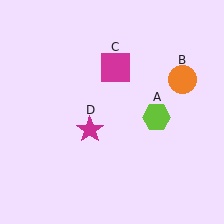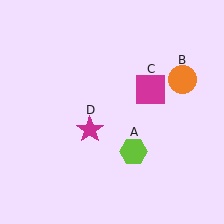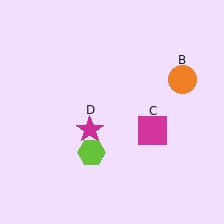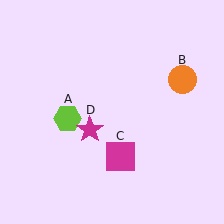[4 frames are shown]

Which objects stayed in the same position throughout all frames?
Orange circle (object B) and magenta star (object D) remained stationary.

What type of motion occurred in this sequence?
The lime hexagon (object A), magenta square (object C) rotated clockwise around the center of the scene.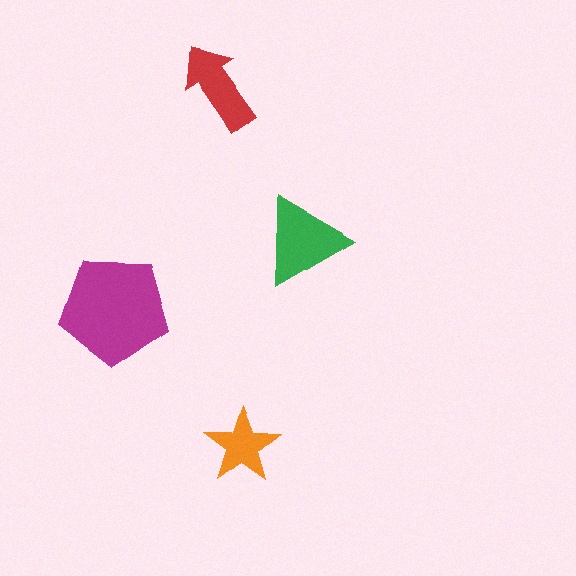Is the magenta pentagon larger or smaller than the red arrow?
Larger.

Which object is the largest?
The magenta pentagon.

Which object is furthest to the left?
The magenta pentagon is leftmost.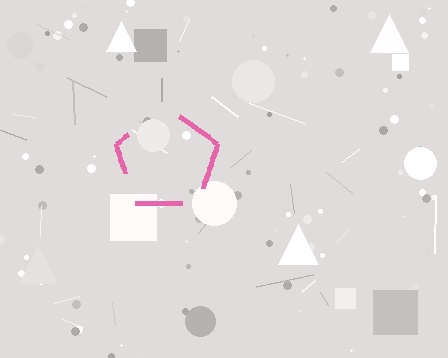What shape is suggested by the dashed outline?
The dashed outline suggests a pentagon.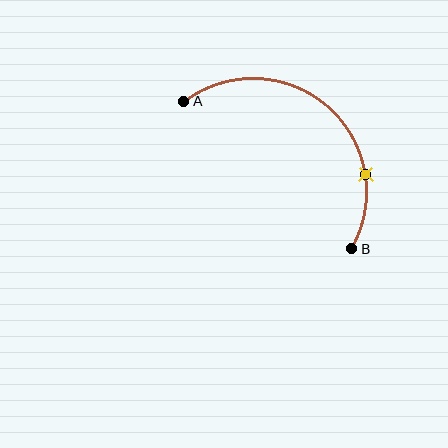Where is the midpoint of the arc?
The arc midpoint is the point on the curve farthest from the straight line joining A and B. It sits above and to the right of that line.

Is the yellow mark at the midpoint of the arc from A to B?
No. The yellow mark lies on the arc but is closer to endpoint B. The arc midpoint would be at the point on the curve equidistant along the arc from both A and B.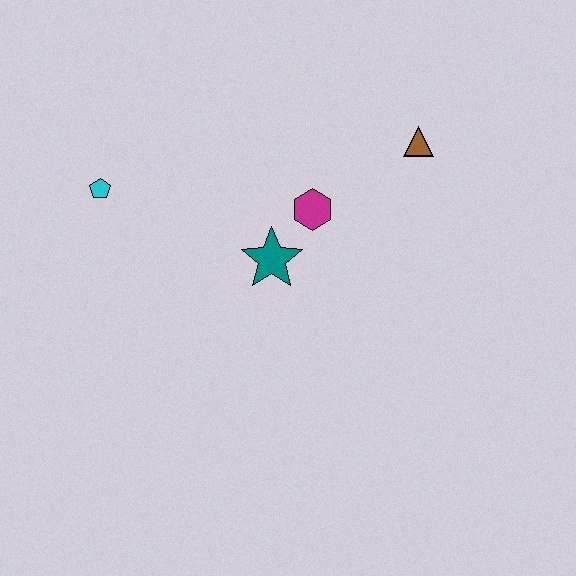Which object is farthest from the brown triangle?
The cyan pentagon is farthest from the brown triangle.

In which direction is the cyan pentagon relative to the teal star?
The cyan pentagon is to the left of the teal star.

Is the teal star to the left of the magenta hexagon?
Yes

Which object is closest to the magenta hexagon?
The teal star is closest to the magenta hexagon.